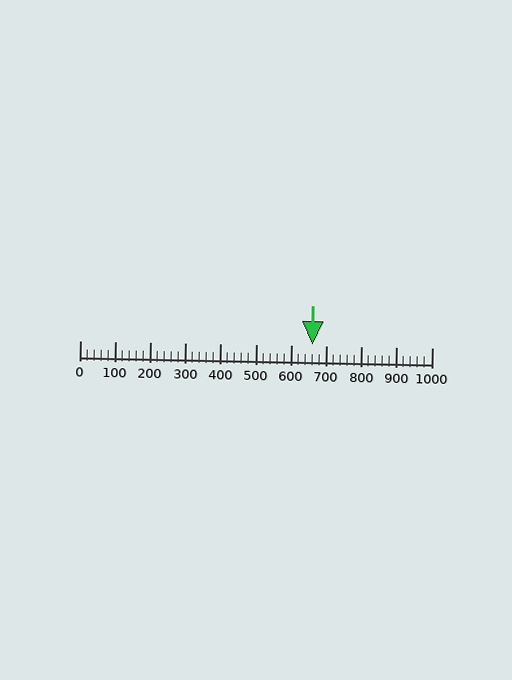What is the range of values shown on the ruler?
The ruler shows values from 0 to 1000.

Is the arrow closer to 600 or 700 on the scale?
The arrow is closer to 700.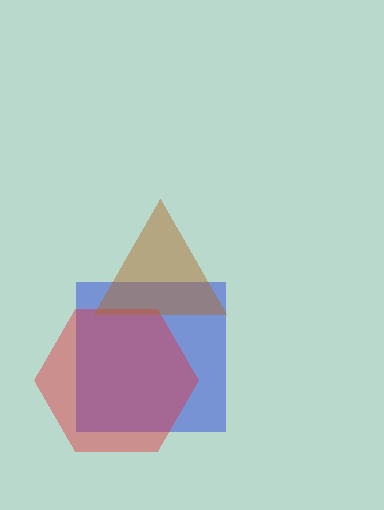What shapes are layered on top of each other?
The layered shapes are: a blue square, a red hexagon, a brown triangle.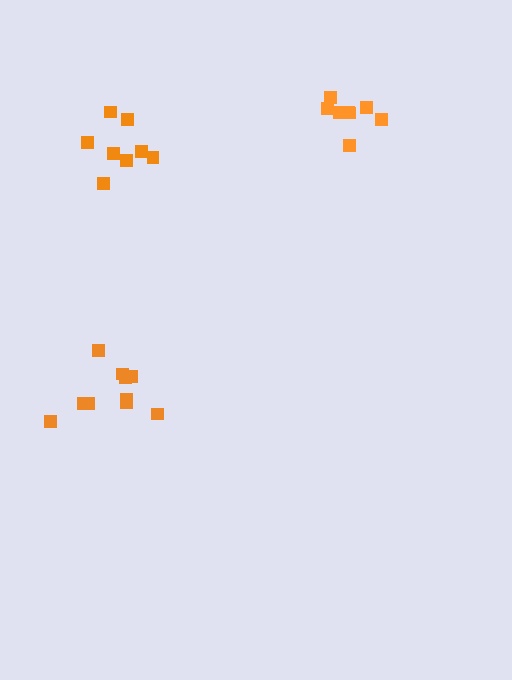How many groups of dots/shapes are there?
There are 3 groups.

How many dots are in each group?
Group 1: 8 dots, Group 2: 8 dots, Group 3: 10 dots (26 total).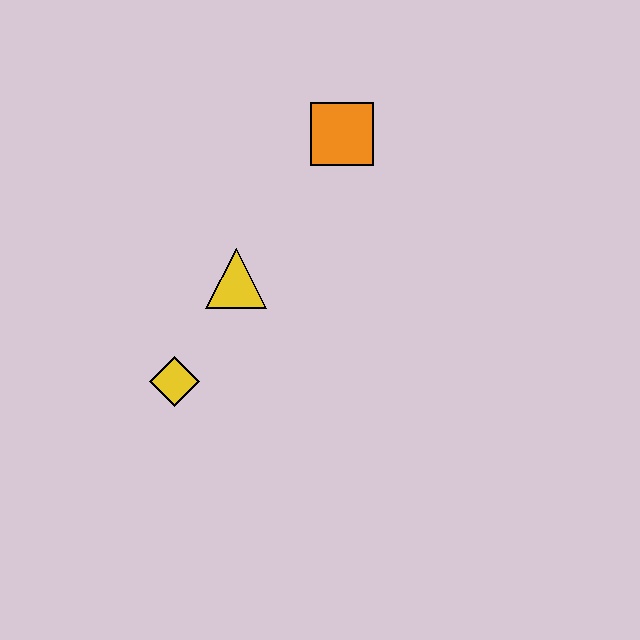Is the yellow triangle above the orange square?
No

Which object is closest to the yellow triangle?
The yellow diamond is closest to the yellow triangle.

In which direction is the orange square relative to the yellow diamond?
The orange square is above the yellow diamond.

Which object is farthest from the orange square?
The yellow diamond is farthest from the orange square.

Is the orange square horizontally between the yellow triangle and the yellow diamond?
No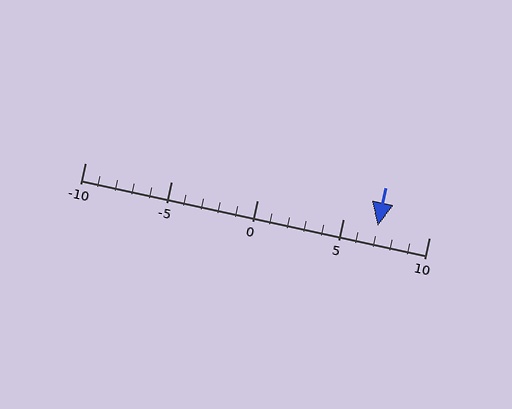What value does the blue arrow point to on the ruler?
The blue arrow points to approximately 7.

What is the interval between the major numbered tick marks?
The major tick marks are spaced 5 units apart.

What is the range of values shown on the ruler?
The ruler shows values from -10 to 10.